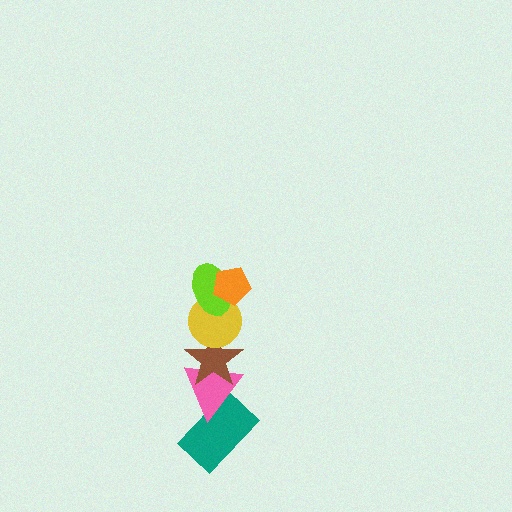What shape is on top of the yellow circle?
The lime ellipse is on top of the yellow circle.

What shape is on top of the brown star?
The yellow circle is on top of the brown star.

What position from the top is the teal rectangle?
The teal rectangle is 6th from the top.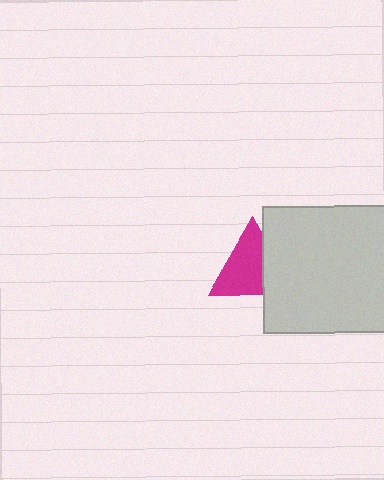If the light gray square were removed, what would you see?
You would see the complete magenta triangle.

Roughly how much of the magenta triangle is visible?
Most of it is visible (roughly 68%).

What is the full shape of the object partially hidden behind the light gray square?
The partially hidden object is a magenta triangle.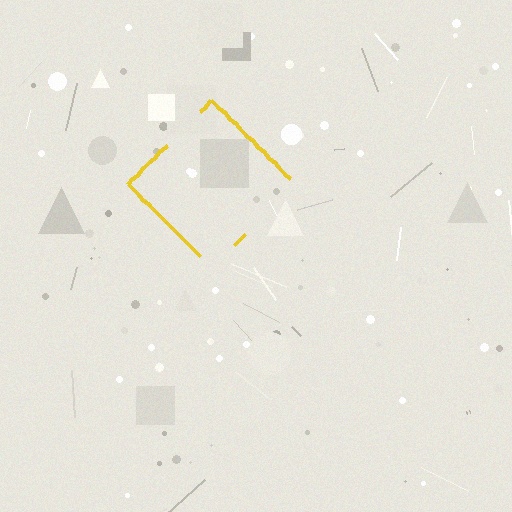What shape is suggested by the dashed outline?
The dashed outline suggests a diamond.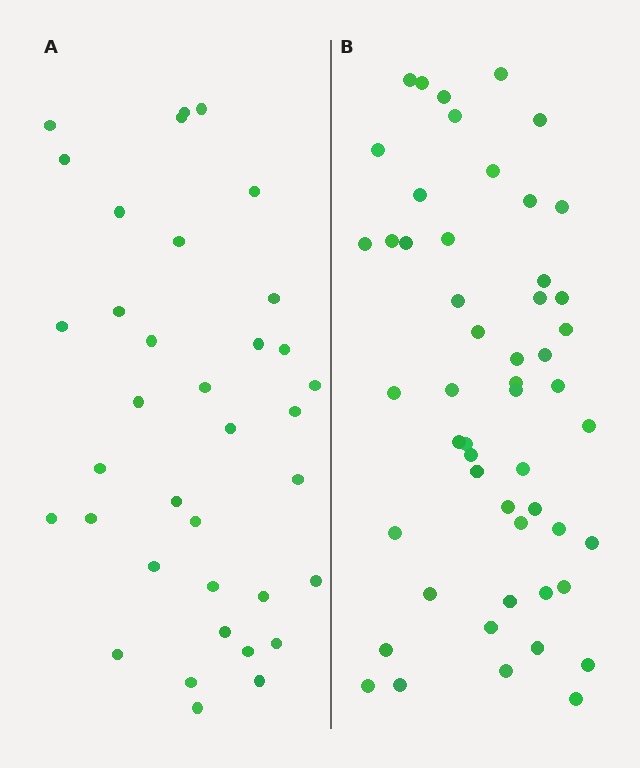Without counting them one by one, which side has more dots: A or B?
Region B (the right region) has more dots.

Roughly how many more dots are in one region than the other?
Region B has approximately 15 more dots than region A.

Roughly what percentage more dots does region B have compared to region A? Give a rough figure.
About 45% more.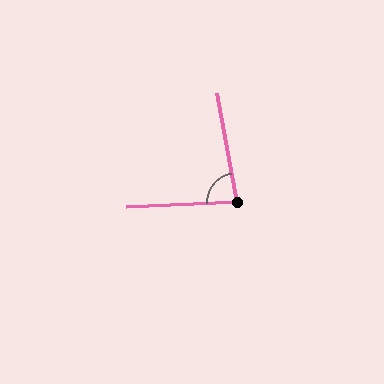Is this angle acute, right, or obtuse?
It is acute.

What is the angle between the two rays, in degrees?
Approximately 82 degrees.